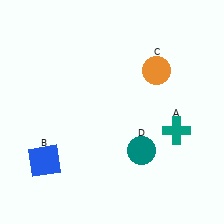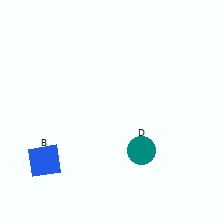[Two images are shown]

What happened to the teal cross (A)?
The teal cross (A) was removed in Image 2. It was in the bottom-right area of Image 1.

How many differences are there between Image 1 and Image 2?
There are 2 differences between the two images.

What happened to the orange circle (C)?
The orange circle (C) was removed in Image 2. It was in the top-right area of Image 1.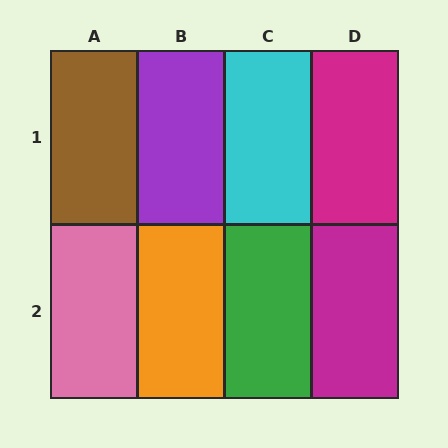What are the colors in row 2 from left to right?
Pink, orange, green, magenta.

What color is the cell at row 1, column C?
Cyan.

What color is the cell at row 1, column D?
Magenta.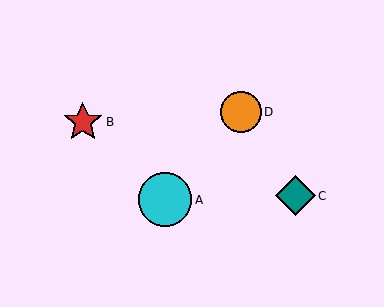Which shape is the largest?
The cyan circle (labeled A) is the largest.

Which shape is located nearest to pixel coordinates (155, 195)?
The cyan circle (labeled A) at (165, 200) is nearest to that location.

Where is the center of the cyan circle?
The center of the cyan circle is at (165, 200).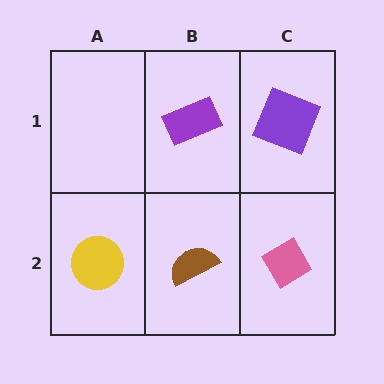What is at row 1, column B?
A purple rectangle.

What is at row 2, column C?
A pink diamond.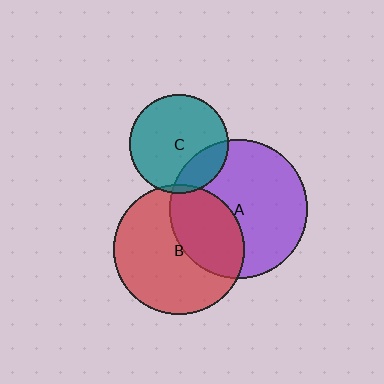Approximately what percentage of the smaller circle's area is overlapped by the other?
Approximately 35%.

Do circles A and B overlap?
Yes.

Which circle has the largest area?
Circle A (purple).